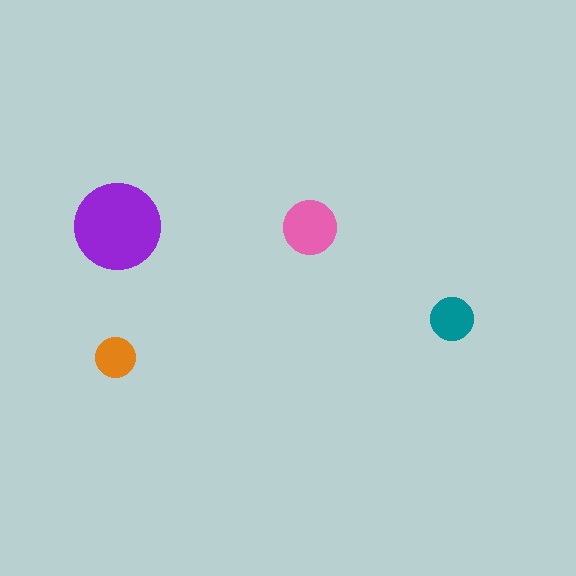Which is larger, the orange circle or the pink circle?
The pink one.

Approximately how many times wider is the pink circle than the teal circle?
About 1.5 times wider.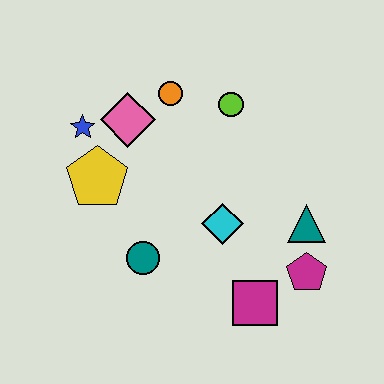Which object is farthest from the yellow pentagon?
The magenta pentagon is farthest from the yellow pentagon.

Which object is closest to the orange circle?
The pink diamond is closest to the orange circle.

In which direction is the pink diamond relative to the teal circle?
The pink diamond is above the teal circle.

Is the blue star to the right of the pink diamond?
No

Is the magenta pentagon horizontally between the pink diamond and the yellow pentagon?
No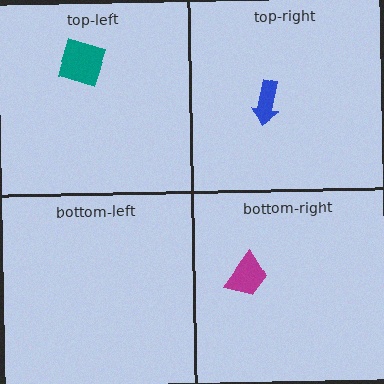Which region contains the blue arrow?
The top-right region.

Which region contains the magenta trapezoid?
The bottom-right region.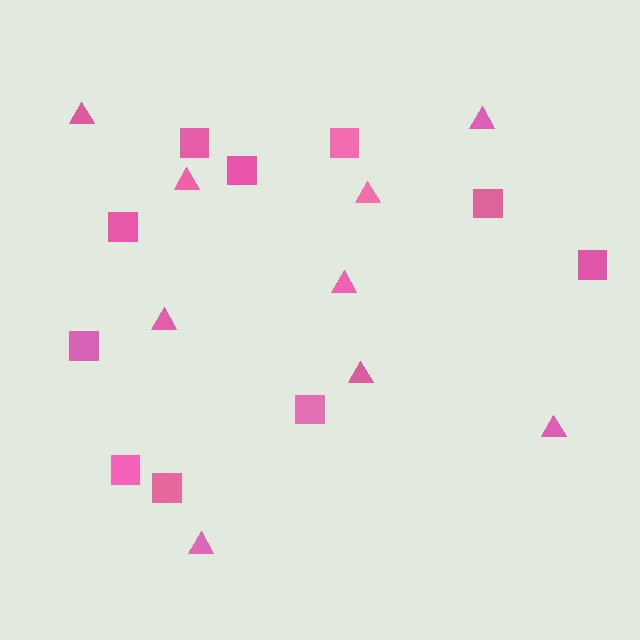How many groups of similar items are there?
There are 2 groups: one group of triangles (9) and one group of squares (10).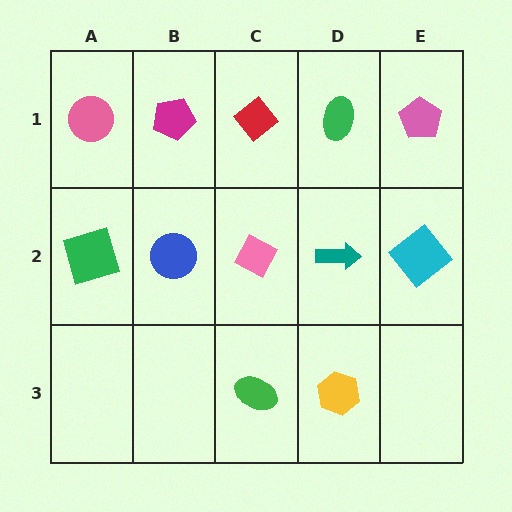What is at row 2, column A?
A green square.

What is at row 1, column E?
A pink pentagon.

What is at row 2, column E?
A cyan diamond.